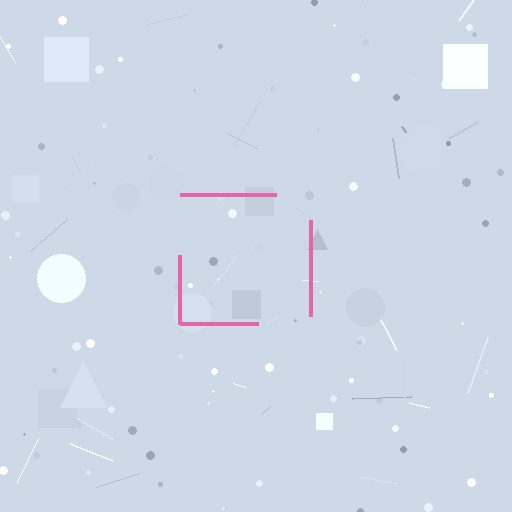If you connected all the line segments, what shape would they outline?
They would outline a square.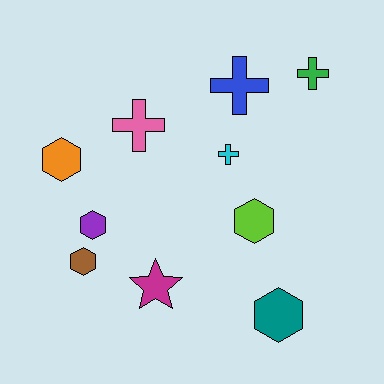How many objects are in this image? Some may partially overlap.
There are 10 objects.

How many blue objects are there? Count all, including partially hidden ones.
There is 1 blue object.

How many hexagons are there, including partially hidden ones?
There are 5 hexagons.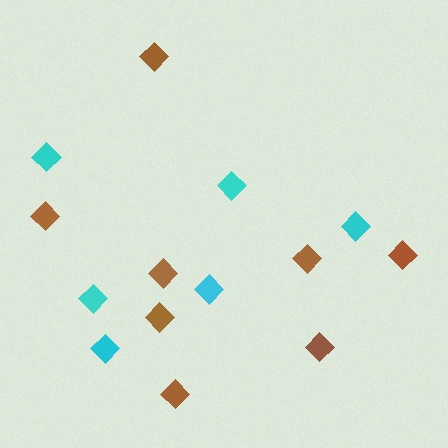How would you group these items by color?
There are 2 groups: one group of cyan diamonds (6) and one group of brown diamonds (8).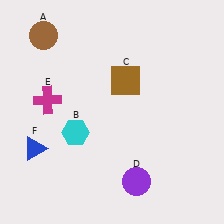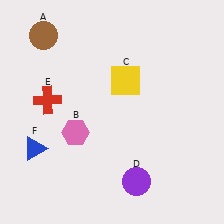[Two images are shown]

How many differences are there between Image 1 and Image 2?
There are 3 differences between the two images.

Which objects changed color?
B changed from cyan to pink. C changed from brown to yellow. E changed from magenta to red.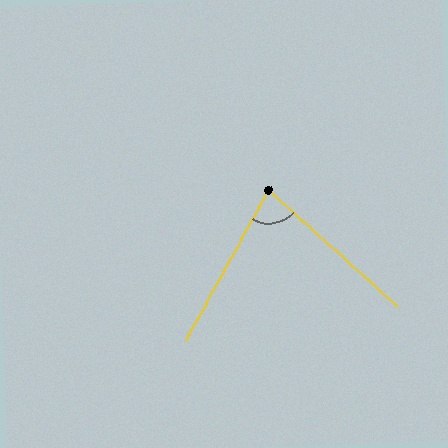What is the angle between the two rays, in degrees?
Approximately 77 degrees.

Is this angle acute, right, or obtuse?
It is acute.